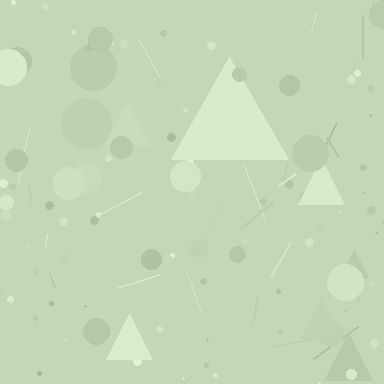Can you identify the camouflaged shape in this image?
The camouflaged shape is a triangle.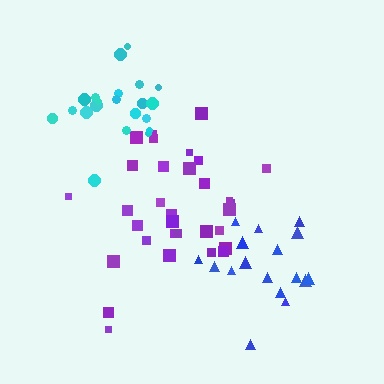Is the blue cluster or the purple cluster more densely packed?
Blue.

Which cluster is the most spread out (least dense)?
Purple.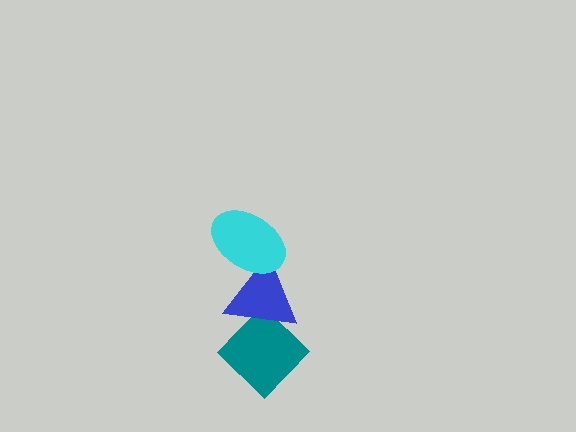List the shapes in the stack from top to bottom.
From top to bottom: the cyan ellipse, the blue triangle, the teal diamond.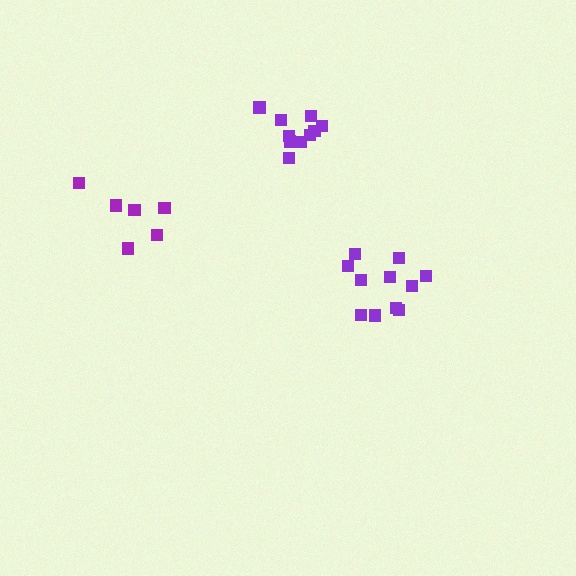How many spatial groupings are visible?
There are 3 spatial groupings.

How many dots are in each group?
Group 1: 6 dots, Group 2: 11 dots, Group 3: 10 dots (27 total).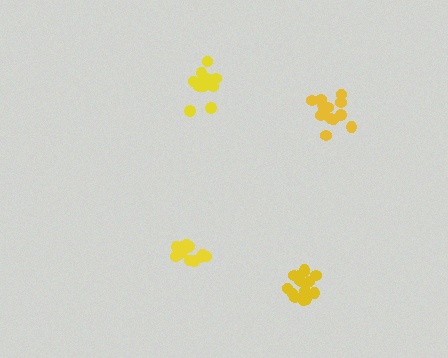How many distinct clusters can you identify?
There are 4 distinct clusters.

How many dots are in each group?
Group 1: 13 dots, Group 2: 15 dots, Group 3: 14 dots, Group 4: 17 dots (59 total).